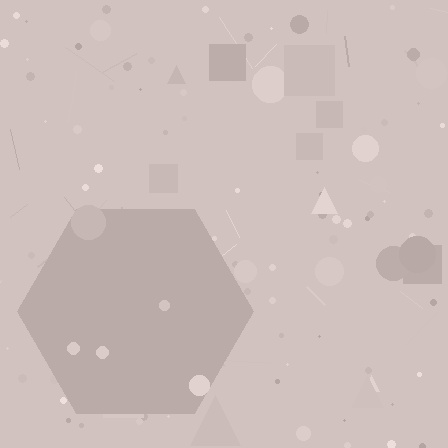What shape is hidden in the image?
A hexagon is hidden in the image.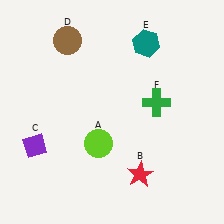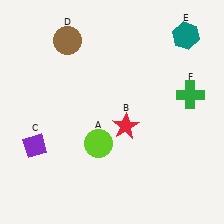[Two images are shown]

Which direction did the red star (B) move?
The red star (B) moved up.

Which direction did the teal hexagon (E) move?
The teal hexagon (E) moved right.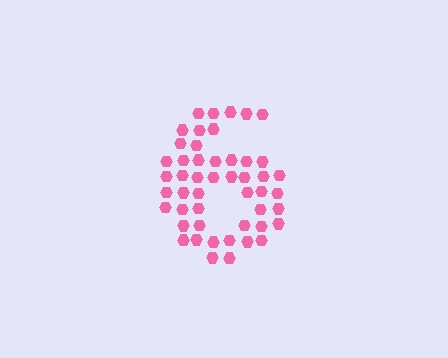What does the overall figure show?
The overall figure shows the digit 6.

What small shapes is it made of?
It is made of small hexagons.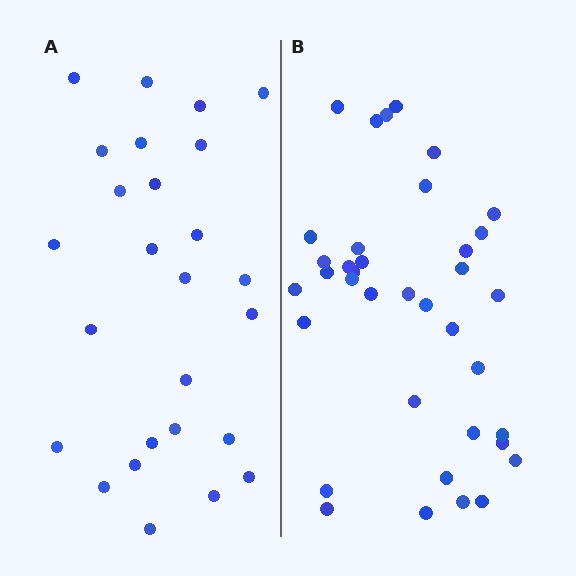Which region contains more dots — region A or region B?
Region B (the right region) has more dots.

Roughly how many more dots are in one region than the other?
Region B has roughly 12 or so more dots than region A.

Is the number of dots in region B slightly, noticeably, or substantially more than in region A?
Region B has noticeably more, but not dramatically so. The ratio is roughly 1.4 to 1.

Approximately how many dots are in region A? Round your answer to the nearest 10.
About 30 dots. (The exact count is 26, which rounds to 30.)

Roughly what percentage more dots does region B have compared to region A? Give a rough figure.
About 40% more.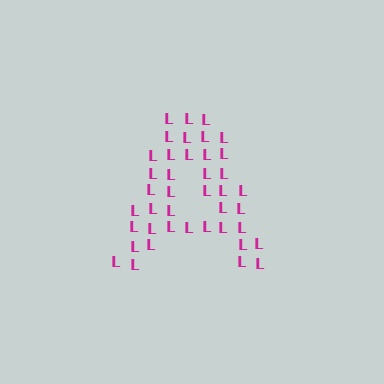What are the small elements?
The small elements are letter L's.